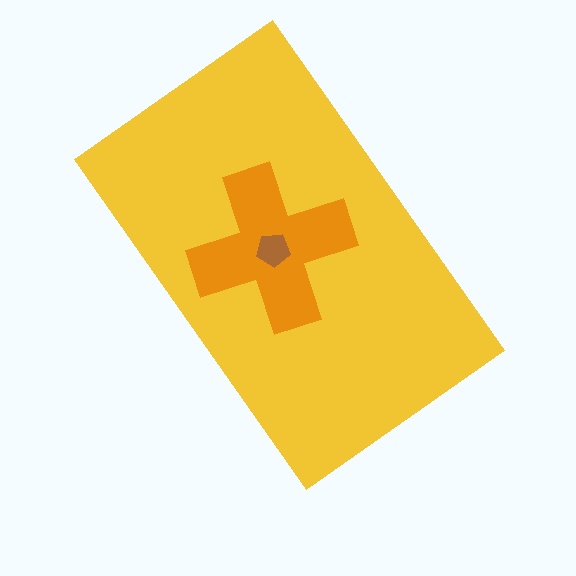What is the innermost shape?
The brown pentagon.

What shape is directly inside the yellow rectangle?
The orange cross.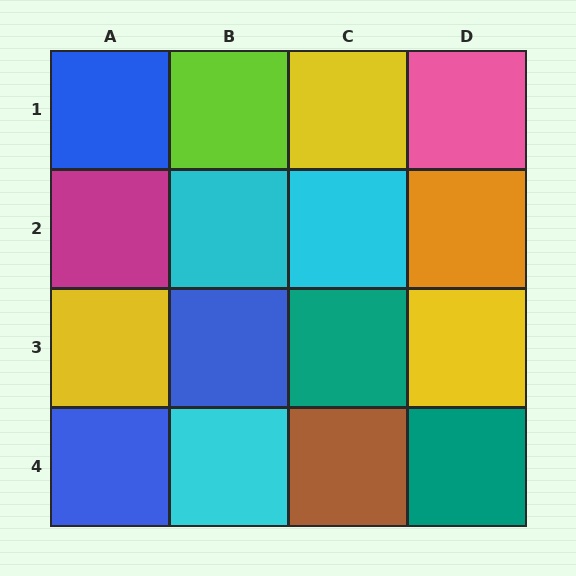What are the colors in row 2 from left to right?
Magenta, cyan, cyan, orange.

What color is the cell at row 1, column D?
Pink.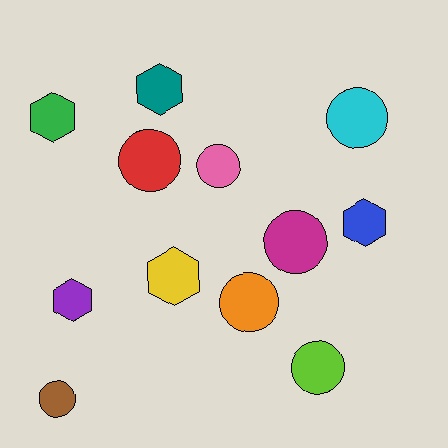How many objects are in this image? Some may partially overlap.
There are 12 objects.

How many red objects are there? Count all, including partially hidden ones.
There is 1 red object.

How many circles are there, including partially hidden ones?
There are 7 circles.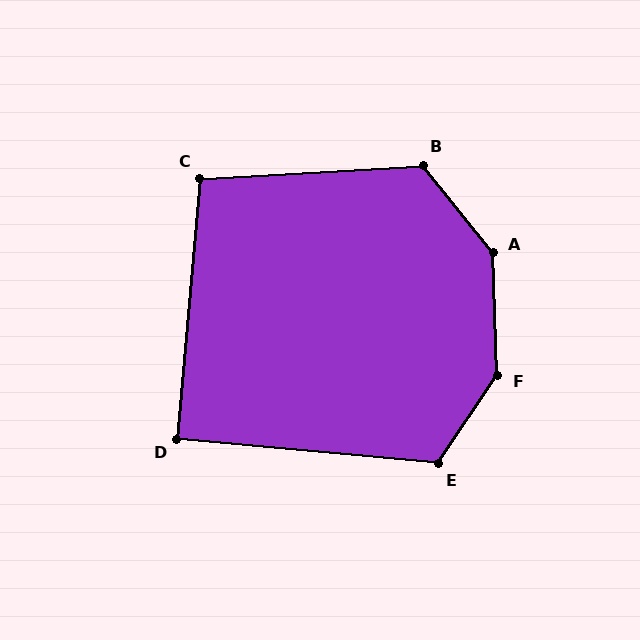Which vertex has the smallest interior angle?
D, at approximately 90 degrees.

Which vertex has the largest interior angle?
F, at approximately 144 degrees.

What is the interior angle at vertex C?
Approximately 98 degrees (obtuse).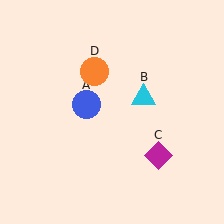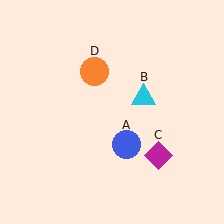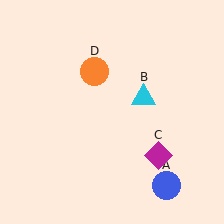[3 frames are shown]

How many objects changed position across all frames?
1 object changed position: blue circle (object A).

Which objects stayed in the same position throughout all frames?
Cyan triangle (object B) and magenta diamond (object C) and orange circle (object D) remained stationary.